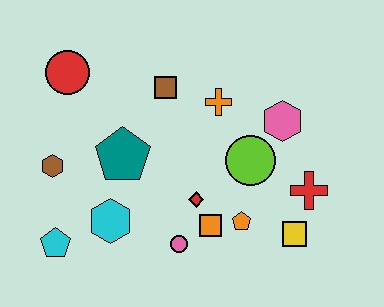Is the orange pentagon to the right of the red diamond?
Yes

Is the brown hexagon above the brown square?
No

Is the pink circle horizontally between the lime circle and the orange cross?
No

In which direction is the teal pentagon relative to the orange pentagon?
The teal pentagon is to the left of the orange pentagon.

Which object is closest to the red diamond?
The orange square is closest to the red diamond.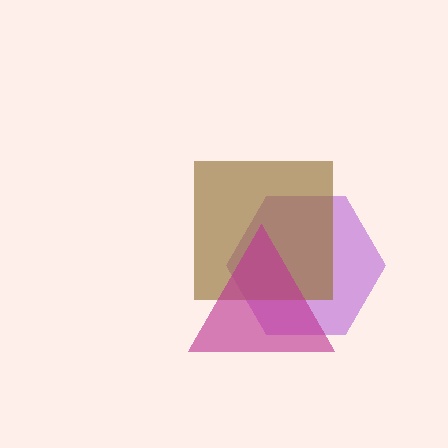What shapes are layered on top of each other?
The layered shapes are: a purple hexagon, a brown square, a magenta triangle.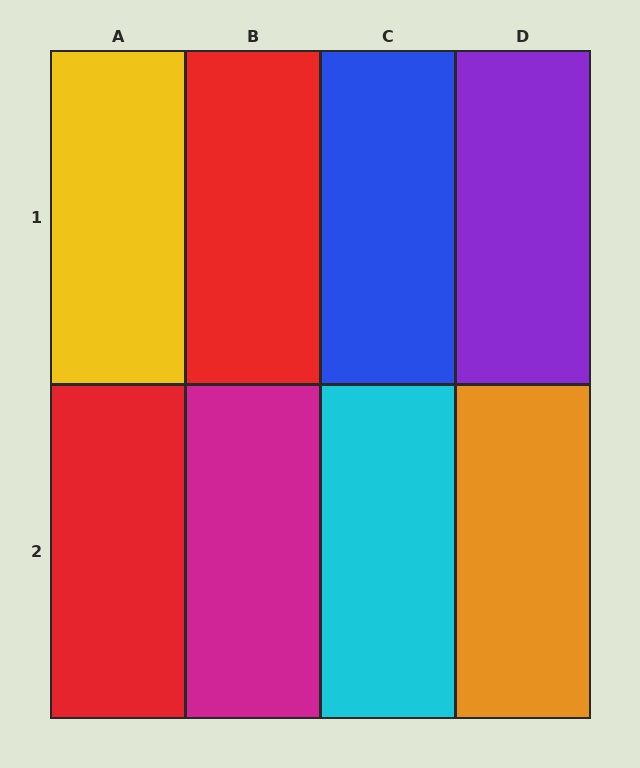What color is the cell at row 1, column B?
Red.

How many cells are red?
2 cells are red.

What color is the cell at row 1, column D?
Purple.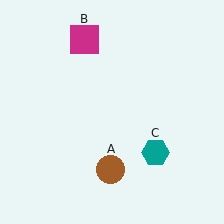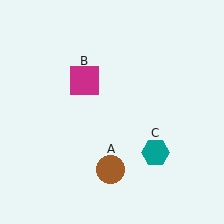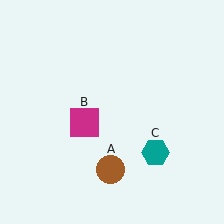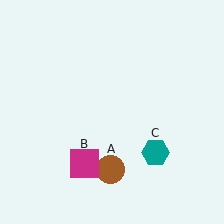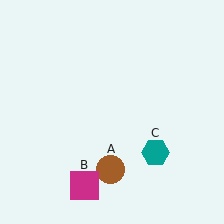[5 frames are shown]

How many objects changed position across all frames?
1 object changed position: magenta square (object B).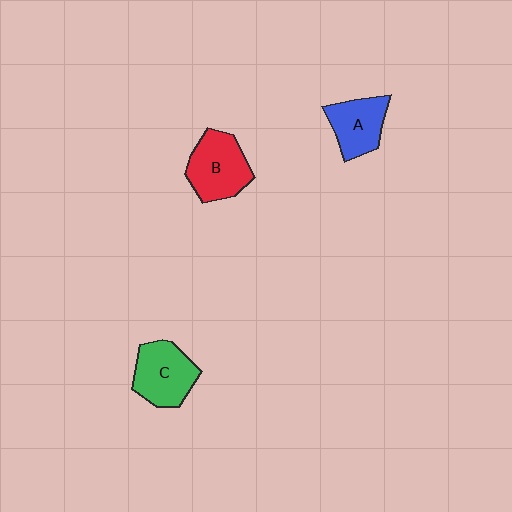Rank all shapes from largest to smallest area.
From largest to smallest: B (red), C (green), A (blue).